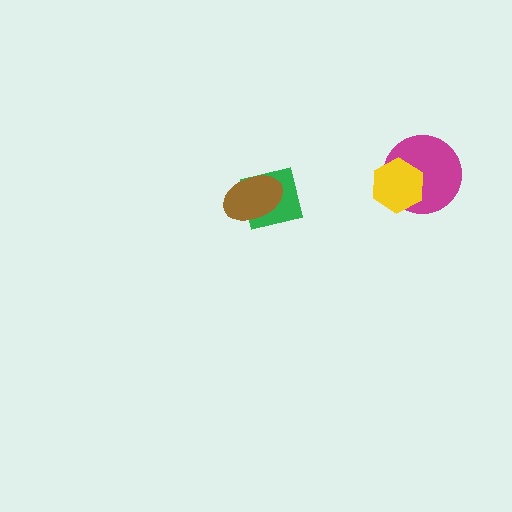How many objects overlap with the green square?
1 object overlaps with the green square.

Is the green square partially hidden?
Yes, it is partially covered by another shape.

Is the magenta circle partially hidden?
Yes, it is partially covered by another shape.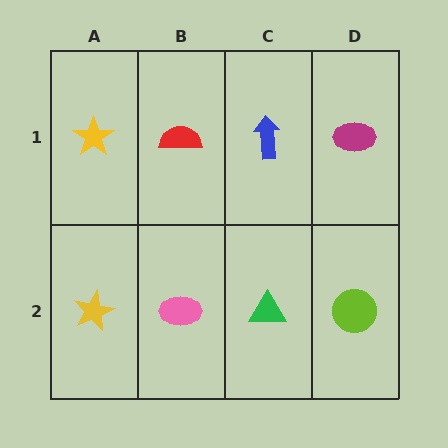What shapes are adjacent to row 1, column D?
A lime circle (row 2, column D), a blue arrow (row 1, column C).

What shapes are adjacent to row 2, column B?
A red semicircle (row 1, column B), a yellow star (row 2, column A), a green triangle (row 2, column C).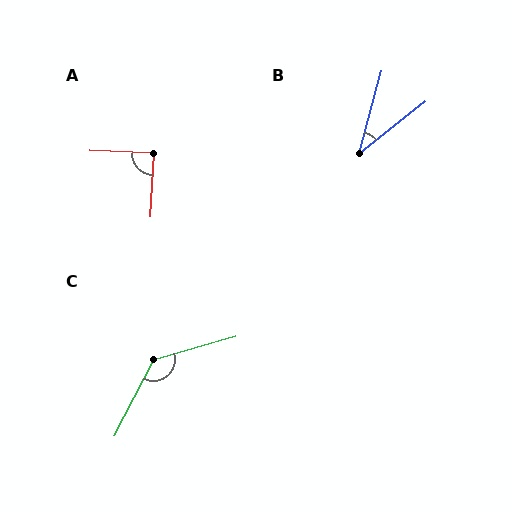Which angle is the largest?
C, at approximately 134 degrees.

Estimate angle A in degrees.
Approximately 89 degrees.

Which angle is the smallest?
B, at approximately 36 degrees.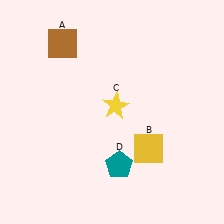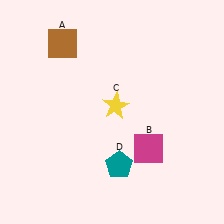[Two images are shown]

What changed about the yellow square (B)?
In Image 1, B is yellow. In Image 2, it changed to magenta.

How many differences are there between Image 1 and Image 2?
There is 1 difference between the two images.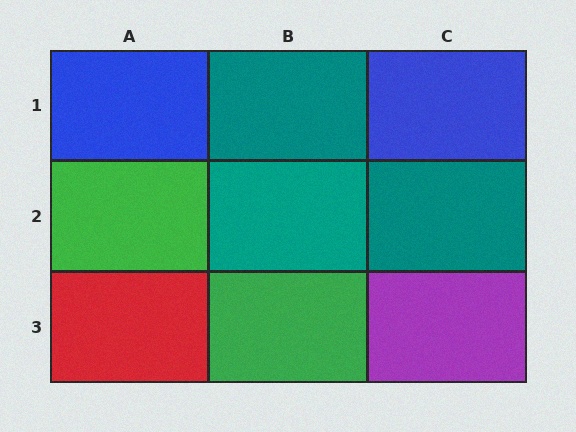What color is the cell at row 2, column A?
Green.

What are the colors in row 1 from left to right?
Blue, teal, blue.